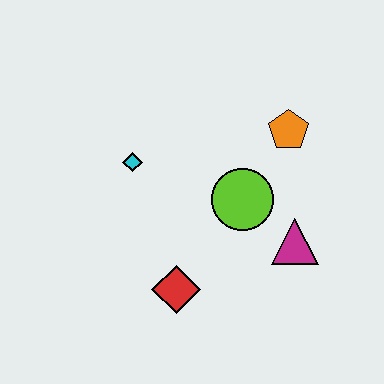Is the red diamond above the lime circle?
No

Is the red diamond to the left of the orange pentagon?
Yes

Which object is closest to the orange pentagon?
The lime circle is closest to the orange pentagon.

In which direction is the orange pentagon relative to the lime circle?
The orange pentagon is above the lime circle.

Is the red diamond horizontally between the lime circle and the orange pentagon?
No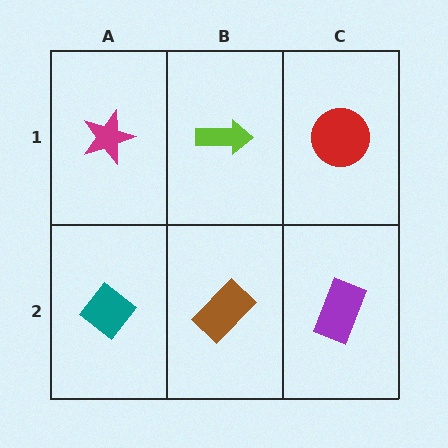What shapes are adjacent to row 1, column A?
A teal diamond (row 2, column A), a lime arrow (row 1, column B).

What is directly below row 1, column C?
A purple rectangle.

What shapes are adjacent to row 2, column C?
A red circle (row 1, column C), a brown rectangle (row 2, column B).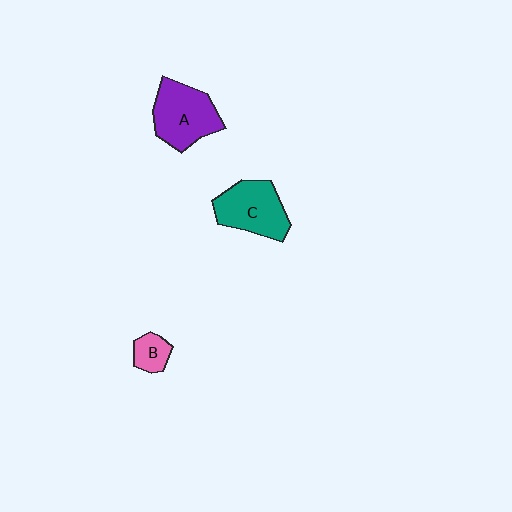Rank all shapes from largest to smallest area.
From largest to smallest: A (purple), C (teal), B (pink).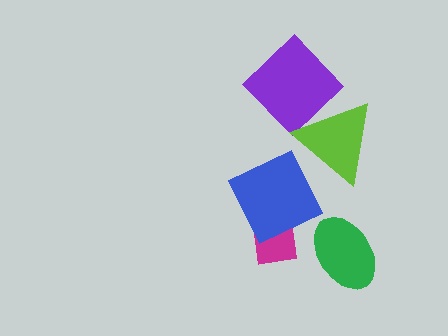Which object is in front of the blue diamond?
The lime triangle is in front of the blue diamond.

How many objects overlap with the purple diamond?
1 object overlaps with the purple diamond.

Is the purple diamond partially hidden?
Yes, it is partially covered by another shape.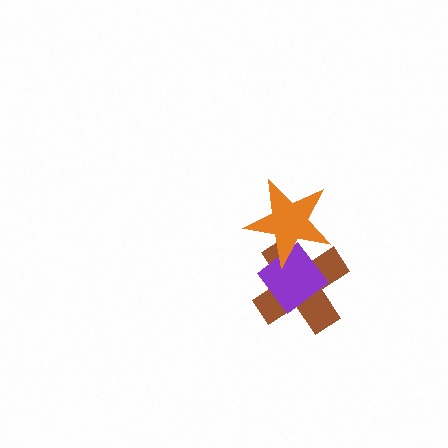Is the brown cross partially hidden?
Yes, it is partially covered by another shape.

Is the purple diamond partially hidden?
Yes, it is partially covered by another shape.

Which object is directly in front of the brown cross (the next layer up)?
The purple diamond is directly in front of the brown cross.